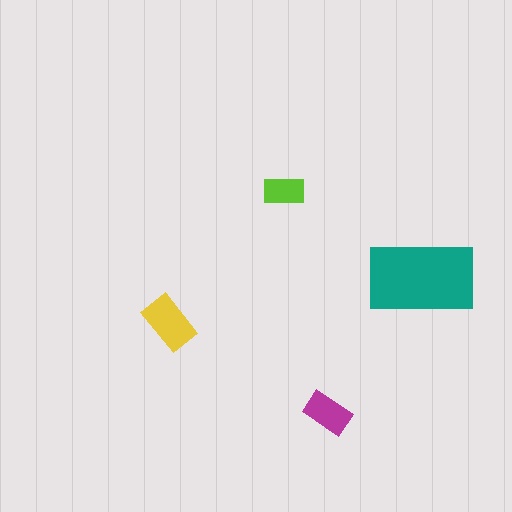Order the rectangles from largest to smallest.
the teal one, the yellow one, the magenta one, the lime one.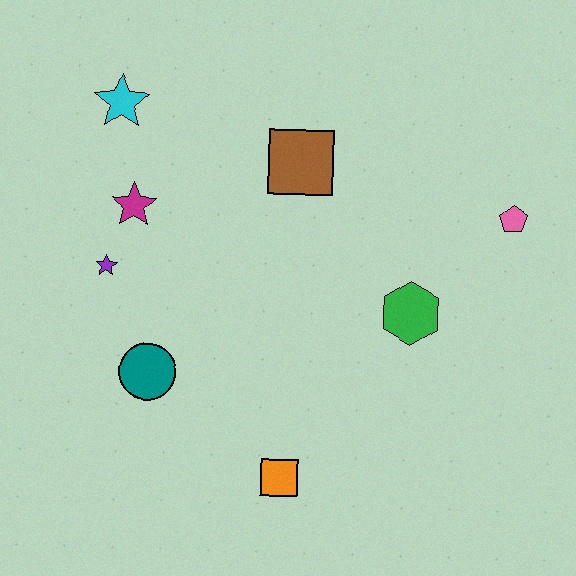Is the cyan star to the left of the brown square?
Yes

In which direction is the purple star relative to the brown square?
The purple star is to the left of the brown square.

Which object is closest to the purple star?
The magenta star is closest to the purple star.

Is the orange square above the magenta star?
No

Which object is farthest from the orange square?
The cyan star is farthest from the orange square.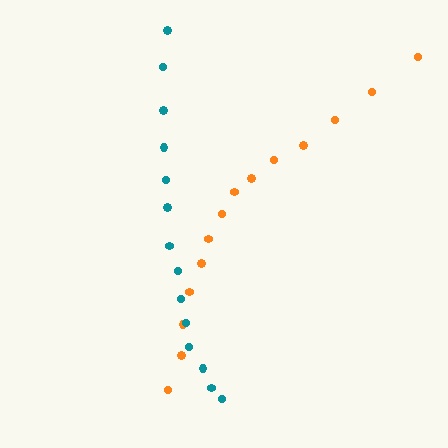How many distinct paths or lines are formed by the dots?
There are 2 distinct paths.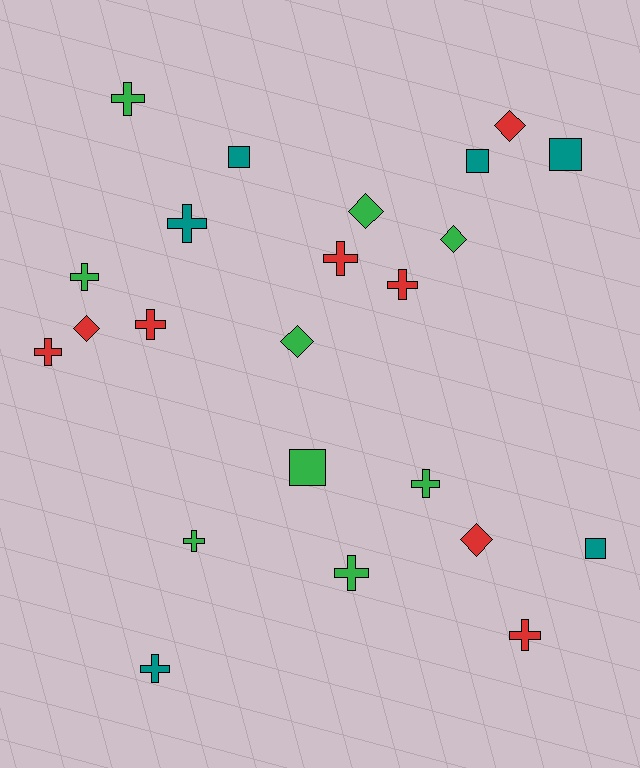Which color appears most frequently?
Green, with 9 objects.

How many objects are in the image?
There are 23 objects.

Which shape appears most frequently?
Cross, with 12 objects.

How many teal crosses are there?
There are 2 teal crosses.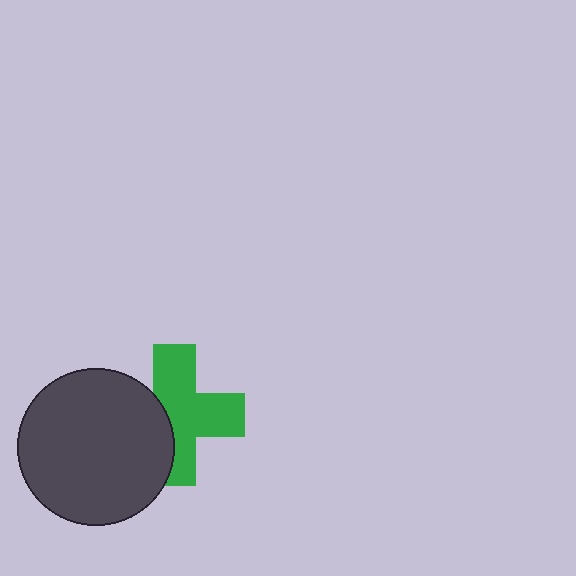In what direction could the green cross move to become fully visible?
The green cross could move right. That would shift it out from behind the dark gray circle entirely.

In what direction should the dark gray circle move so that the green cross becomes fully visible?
The dark gray circle should move left. That is the shortest direction to clear the overlap and leave the green cross fully visible.